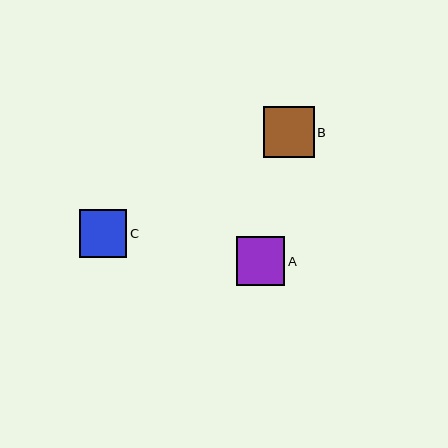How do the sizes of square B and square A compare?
Square B and square A are approximately the same size.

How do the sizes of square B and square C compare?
Square B and square C are approximately the same size.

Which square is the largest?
Square B is the largest with a size of approximately 51 pixels.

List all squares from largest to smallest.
From largest to smallest: B, A, C.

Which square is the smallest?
Square C is the smallest with a size of approximately 48 pixels.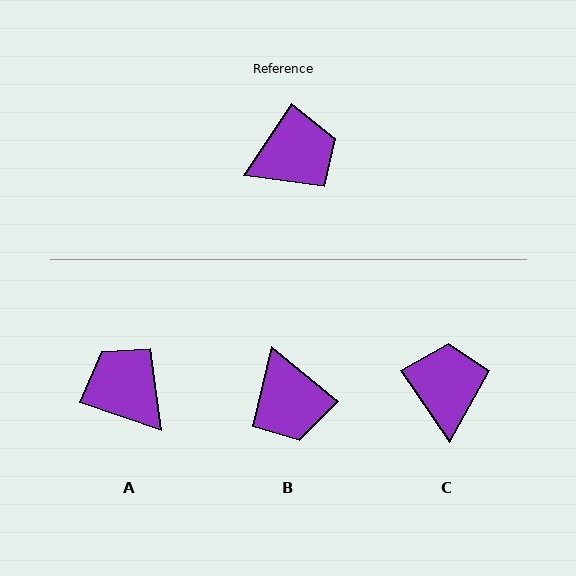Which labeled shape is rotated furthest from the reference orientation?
A, about 105 degrees away.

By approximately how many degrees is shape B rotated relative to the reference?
Approximately 95 degrees clockwise.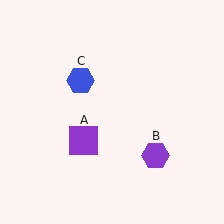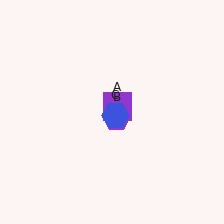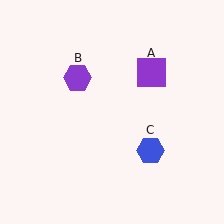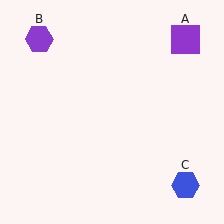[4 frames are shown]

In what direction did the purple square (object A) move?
The purple square (object A) moved up and to the right.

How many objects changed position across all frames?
3 objects changed position: purple square (object A), purple hexagon (object B), blue hexagon (object C).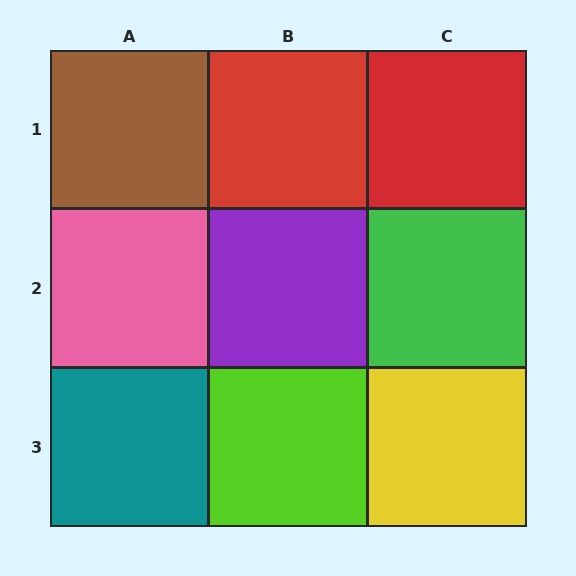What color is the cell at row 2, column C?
Green.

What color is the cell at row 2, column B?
Purple.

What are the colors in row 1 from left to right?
Brown, red, red.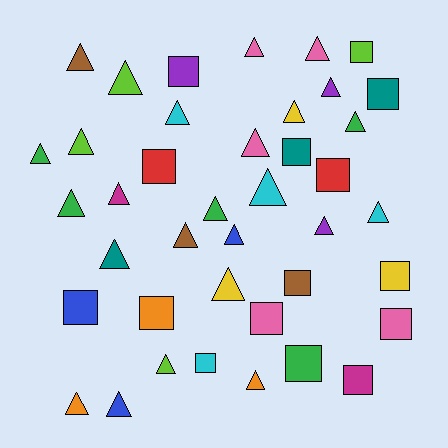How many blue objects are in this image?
There are 3 blue objects.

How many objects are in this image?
There are 40 objects.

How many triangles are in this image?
There are 25 triangles.